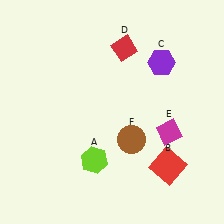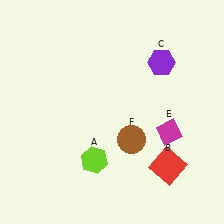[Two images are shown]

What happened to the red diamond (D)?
The red diamond (D) was removed in Image 2. It was in the top-right area of Image 1.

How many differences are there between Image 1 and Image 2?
There is 1 difference between the two images.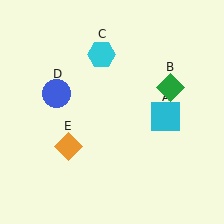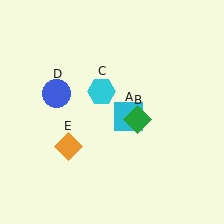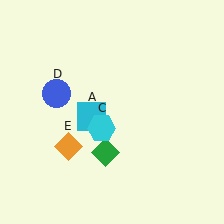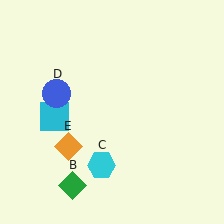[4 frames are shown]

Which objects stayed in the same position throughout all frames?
Blue circle (object D) and orange diamond (object E) remained stationary.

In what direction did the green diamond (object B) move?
The green diamond (object B) moved down and to the left.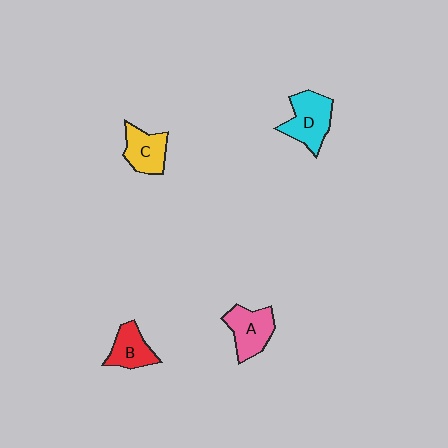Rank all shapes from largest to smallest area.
From largest to smallest: D (cyan), A (pink), C (yellow), B (red).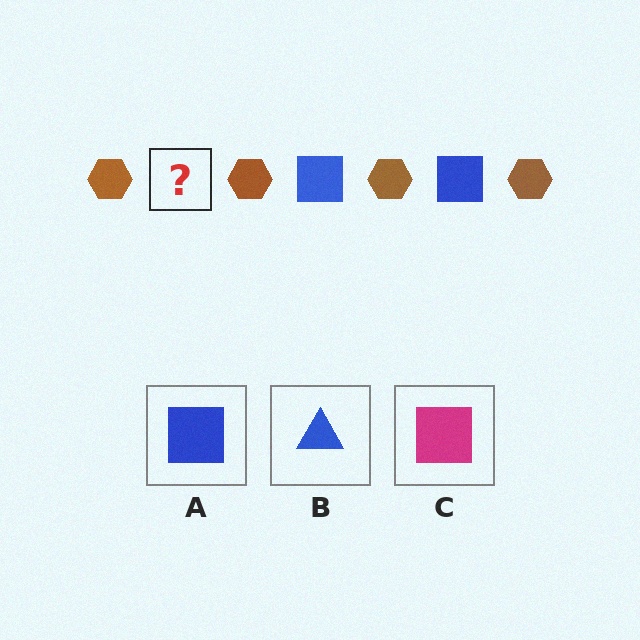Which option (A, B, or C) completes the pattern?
A.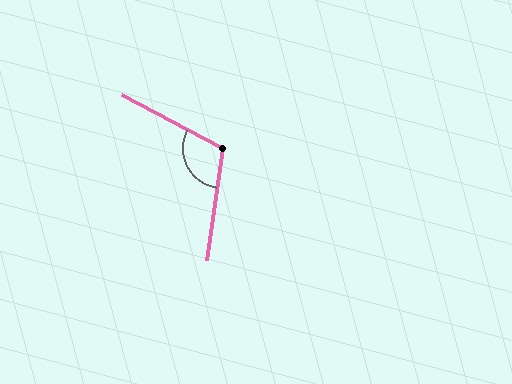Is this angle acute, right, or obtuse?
It is obtuse.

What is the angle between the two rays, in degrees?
Approximately 109 degrees.